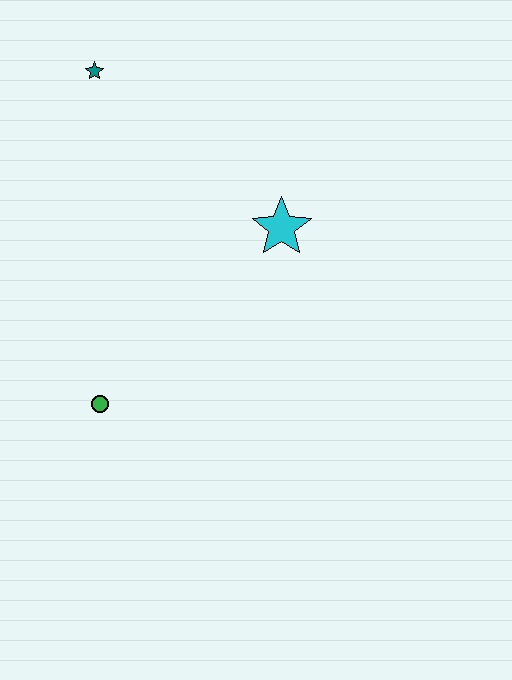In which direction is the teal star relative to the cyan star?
The teal star is to the left of the cyan star.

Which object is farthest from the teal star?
The green circle is farthest from the teal star.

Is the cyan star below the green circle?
No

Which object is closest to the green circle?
The cyan star is closest to the green circle.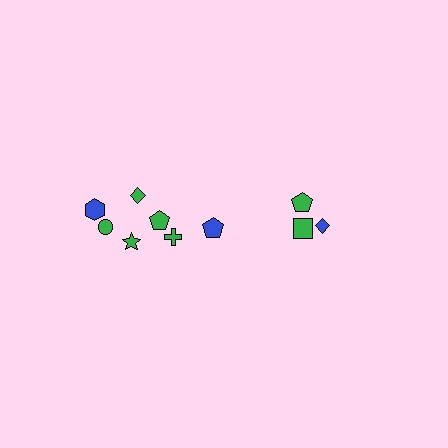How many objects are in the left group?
There are 6 objects.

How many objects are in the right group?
There are 4 objects.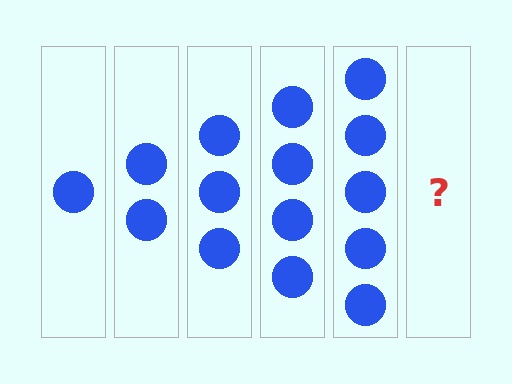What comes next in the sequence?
The next element should be 6 circles.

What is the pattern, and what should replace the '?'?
The pattern is that each step adds one more circle. The '?' should be 6 circles.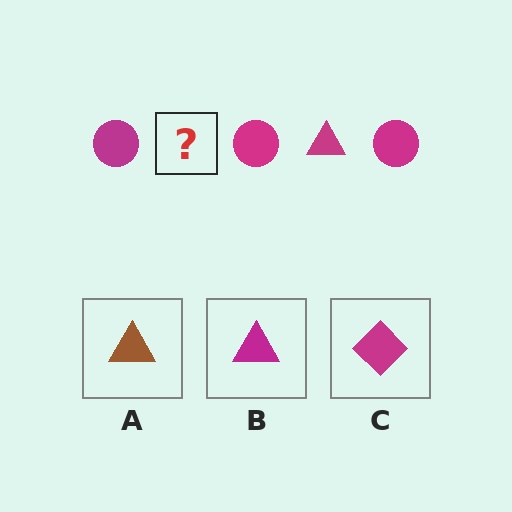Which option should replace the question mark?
Option B.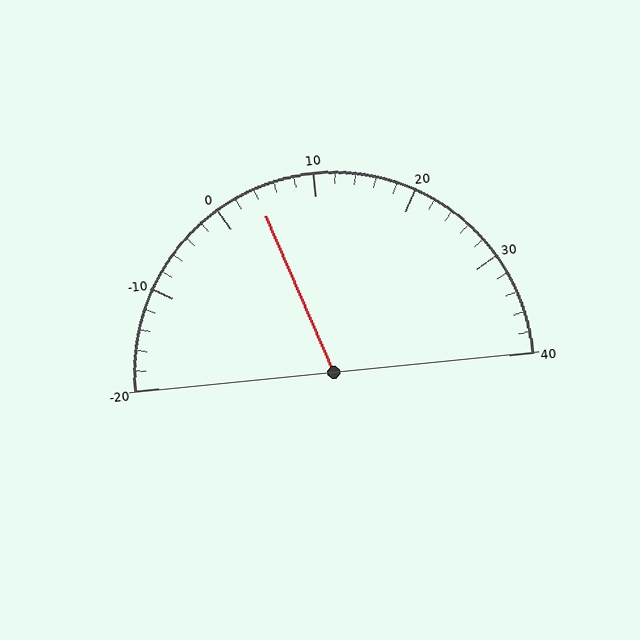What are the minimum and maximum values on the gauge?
The gauge ranges from -20 to 40.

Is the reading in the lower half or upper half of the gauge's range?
The reading is in the lower half of the range (-20 to 40).